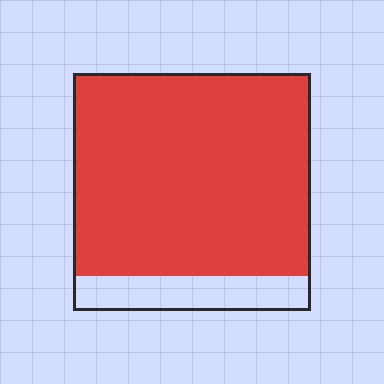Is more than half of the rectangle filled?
Yes.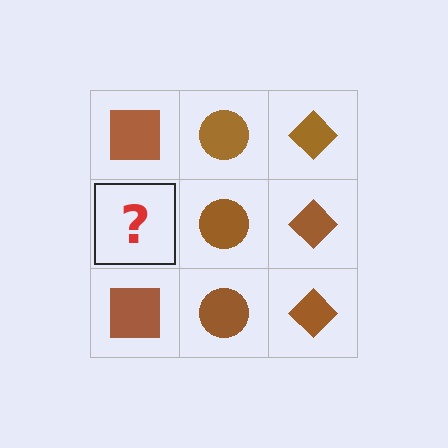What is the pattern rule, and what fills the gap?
The rule is that each column has a consistent shape. The gap should be filled with a brown square.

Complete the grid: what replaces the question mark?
The question mark should be replaced with a brown square.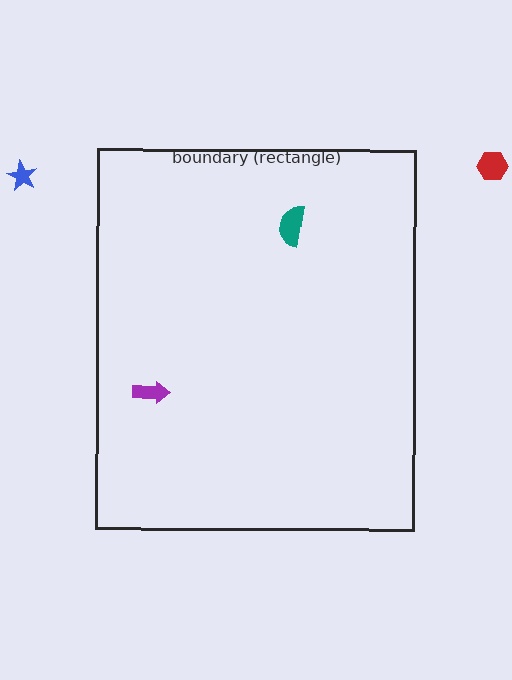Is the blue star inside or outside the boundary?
Outside.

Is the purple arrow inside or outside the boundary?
Inside.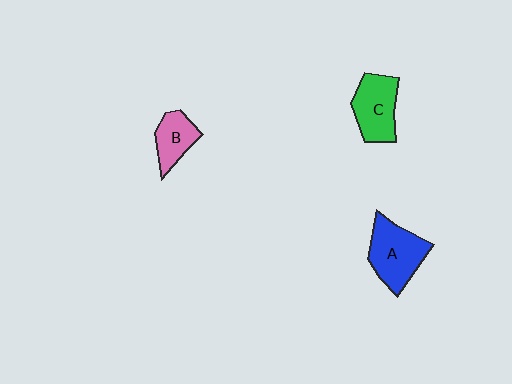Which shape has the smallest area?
Shape B (pink).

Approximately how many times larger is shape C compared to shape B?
Approximately 1.4 times.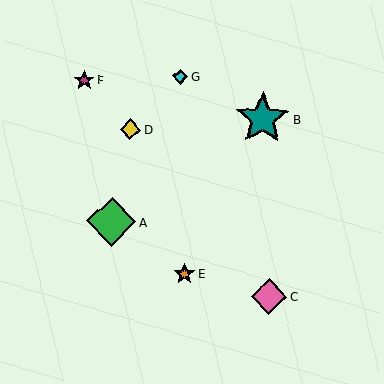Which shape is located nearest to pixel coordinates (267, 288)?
The pink diamond (labeled C) at (269, 296) is nearest to that location.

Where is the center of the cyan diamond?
The center of the cyan diamond is at (180, 76).